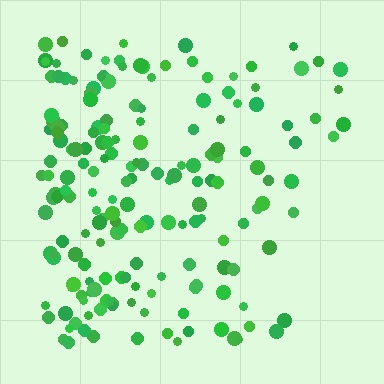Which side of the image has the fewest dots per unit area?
The right.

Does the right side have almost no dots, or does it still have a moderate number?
Still a moderate number, just noticeably fewer than the left.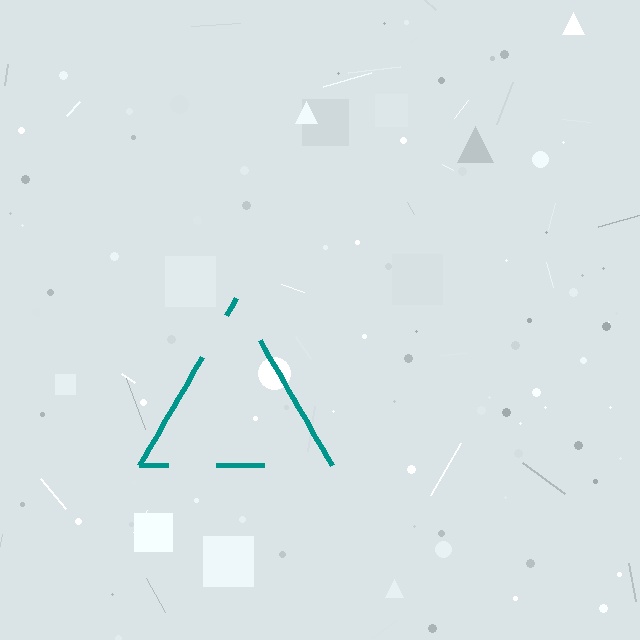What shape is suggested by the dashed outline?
The dashed outline suggests a triangle.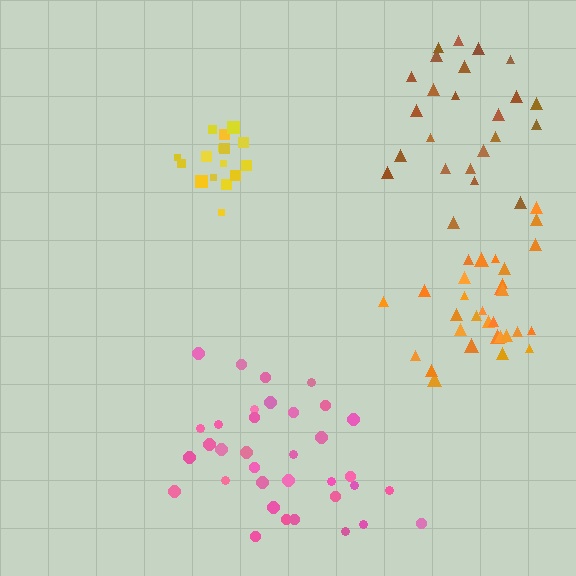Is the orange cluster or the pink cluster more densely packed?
Orange.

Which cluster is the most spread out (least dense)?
Brown.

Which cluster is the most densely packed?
Yellow.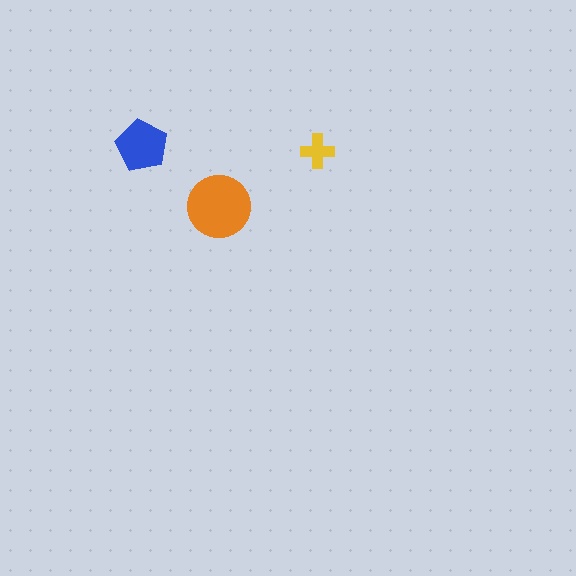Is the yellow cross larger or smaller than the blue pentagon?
Smaller.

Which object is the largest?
The orange circle.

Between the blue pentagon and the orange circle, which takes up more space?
The orange circle.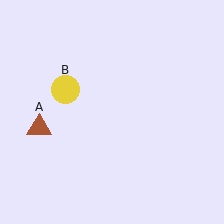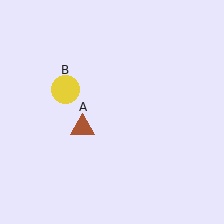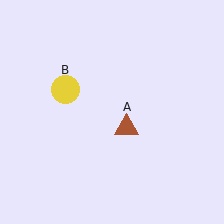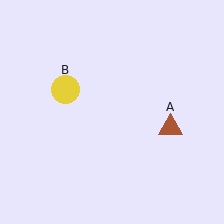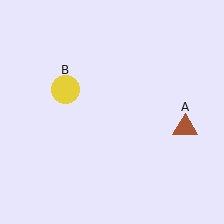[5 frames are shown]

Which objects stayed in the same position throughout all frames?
Yellow circle (object B) remained stationary.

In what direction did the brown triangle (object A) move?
The brown triangle (object A) moved right.